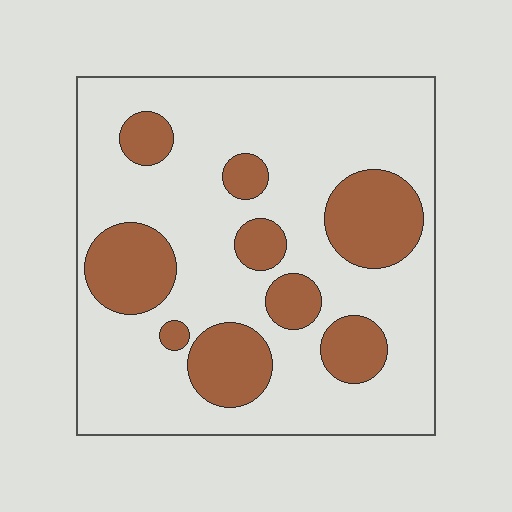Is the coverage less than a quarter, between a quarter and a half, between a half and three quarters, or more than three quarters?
Between a quarter and a half.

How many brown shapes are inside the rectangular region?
9.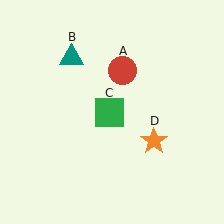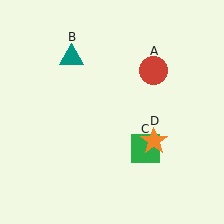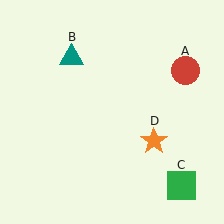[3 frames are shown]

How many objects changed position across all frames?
2 objects changed position: red circle (object A), green square (object C).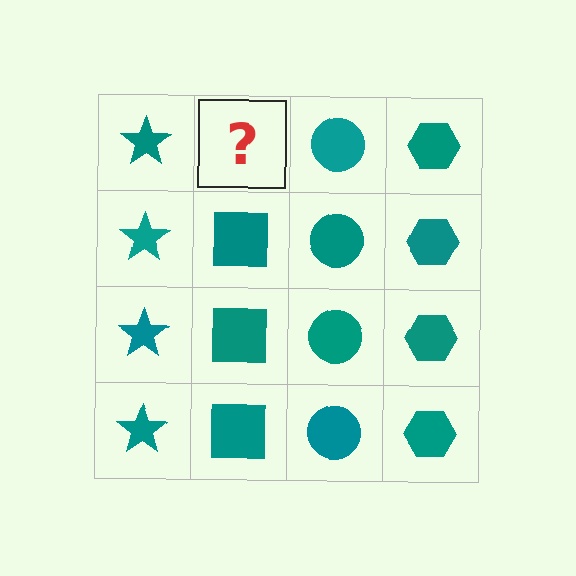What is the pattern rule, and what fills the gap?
The rule is that each column has a consistent shape. The gap should be filled with a teal square.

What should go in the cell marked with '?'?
The missing cell should contain a teal square.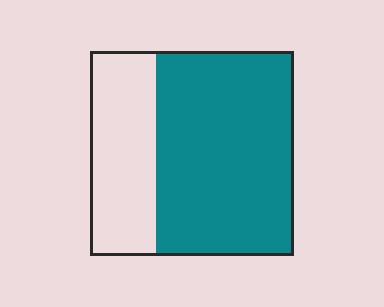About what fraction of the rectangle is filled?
About two thirds (2/3).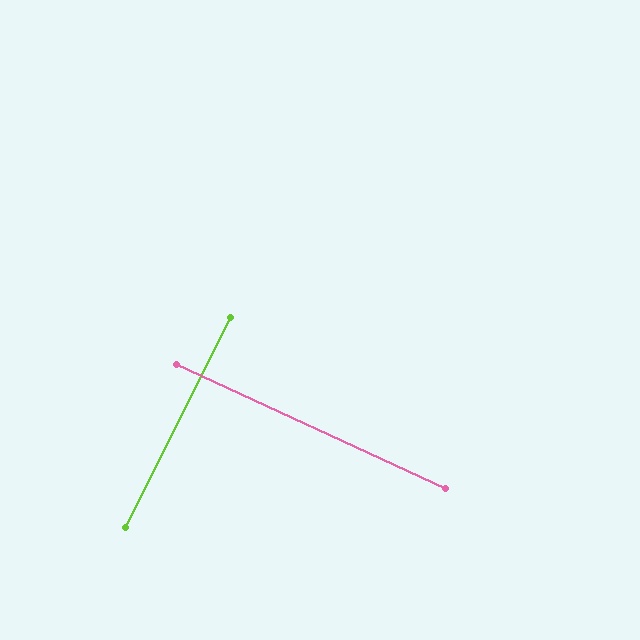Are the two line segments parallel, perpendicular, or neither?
Perpendicular — they meet at approximately 88°.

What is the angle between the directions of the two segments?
Approximately 88 degrees.